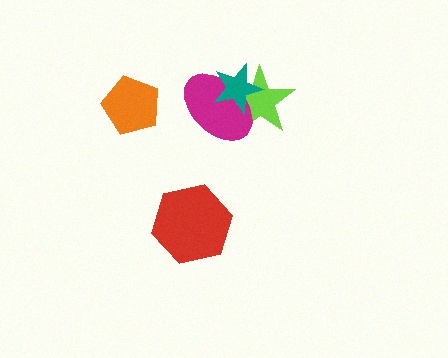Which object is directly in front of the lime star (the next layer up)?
The magenta ellipse is directly in front of the lime star.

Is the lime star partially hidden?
Yes, it is partially covered by another shape.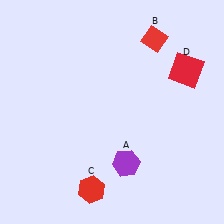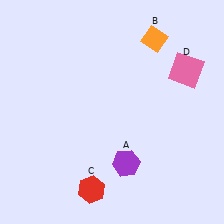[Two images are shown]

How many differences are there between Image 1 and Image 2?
There are 2 differences between the two images.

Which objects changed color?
B changed from red to orange. D changed from red to pink.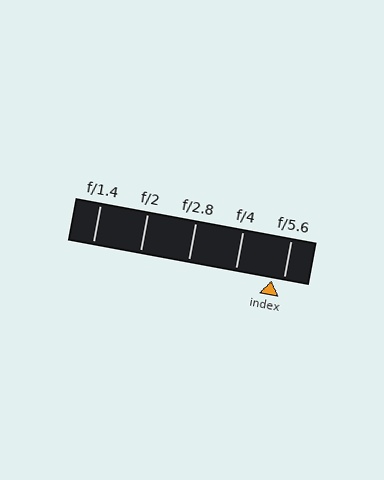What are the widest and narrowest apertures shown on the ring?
The widest aperture shown is f/1.4 and the narrowest is f/5.6.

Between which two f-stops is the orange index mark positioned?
The index mark is between f/4 and f/5.6.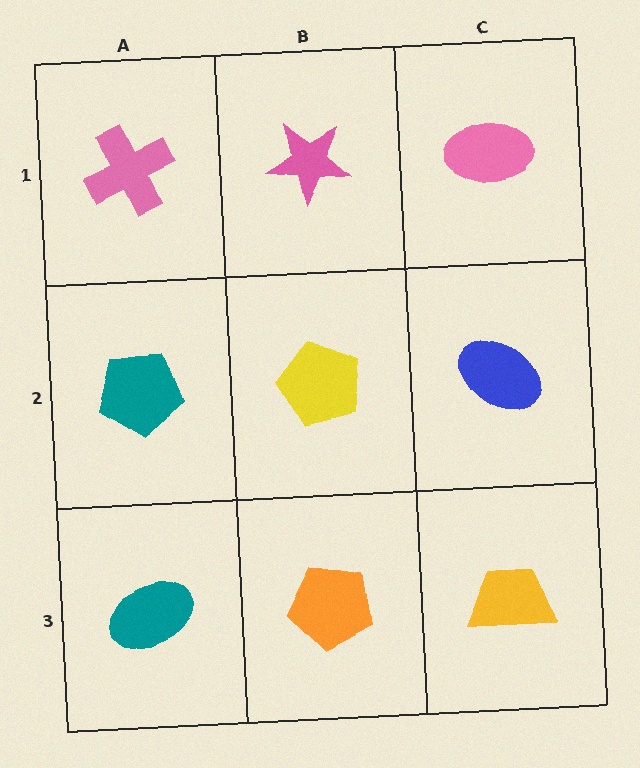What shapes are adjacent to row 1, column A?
A teal pentagon (row 2, column A), a pink star (row 1, column B).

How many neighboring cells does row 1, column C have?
2.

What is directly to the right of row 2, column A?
A yellow pentagon.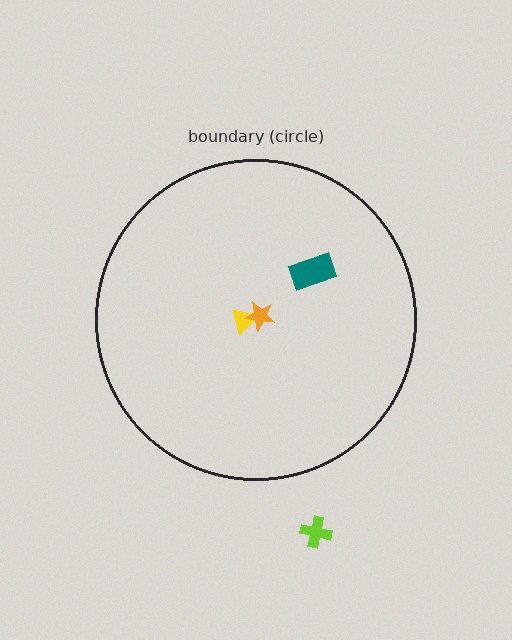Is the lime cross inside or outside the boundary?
Outside.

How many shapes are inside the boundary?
3 inside, 1 outside.